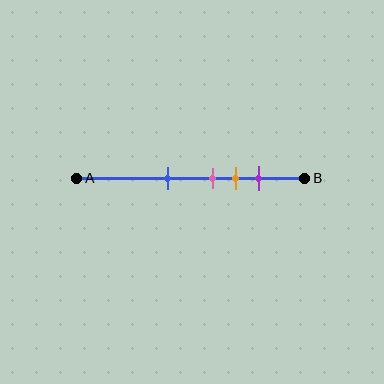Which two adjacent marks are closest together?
The pink and orange marks are the closest adjacent pair.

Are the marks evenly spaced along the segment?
No, the marks are not evenly spaced.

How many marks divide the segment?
There are 4 marks dividing the segment.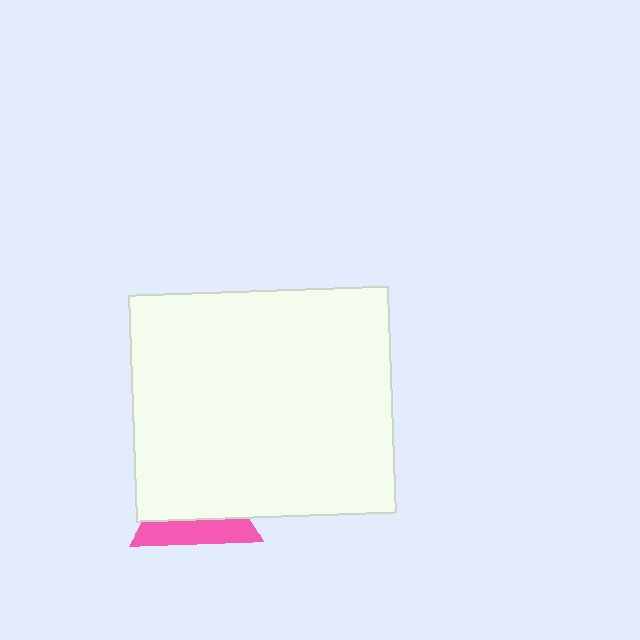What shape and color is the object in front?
The object in front is a white rectangle.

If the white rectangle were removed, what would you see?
You would see the complete pink triangle.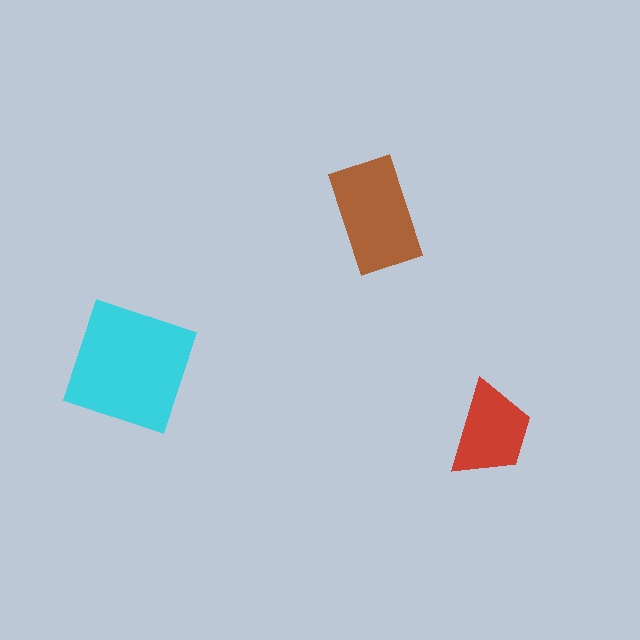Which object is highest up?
The brown rectangle is topmost.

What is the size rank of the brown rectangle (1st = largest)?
2nd.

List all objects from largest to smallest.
The cyan square, the brown rectangle, the red trapezoid.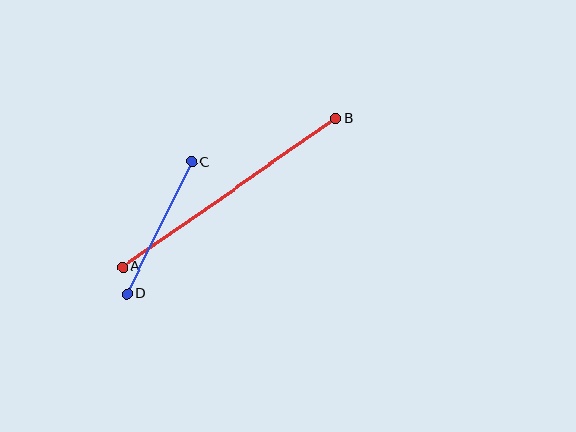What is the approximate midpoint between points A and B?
The midpoint is at approximately (229, 193) pixels.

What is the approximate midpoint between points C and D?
The midpoint is at approximately (159, 228) pixels.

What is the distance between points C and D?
The distance is approximately 147 pixels.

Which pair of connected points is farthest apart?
Points A and B are farthest apart.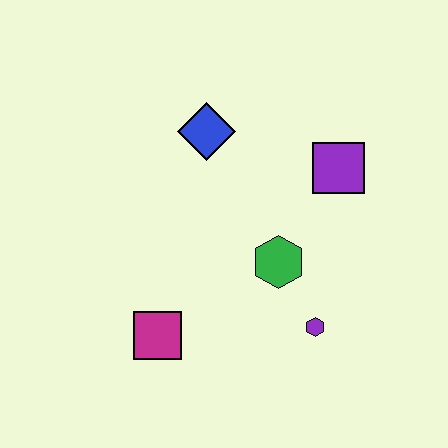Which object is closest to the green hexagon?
The purple hexagon is closest to the green hexagon.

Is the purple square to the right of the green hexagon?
Yes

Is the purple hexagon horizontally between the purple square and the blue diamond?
Yes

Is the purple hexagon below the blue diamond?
Yes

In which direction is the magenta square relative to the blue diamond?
The magenta square is below the blue diamond.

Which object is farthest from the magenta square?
The purple square is farthest from the magenta square.